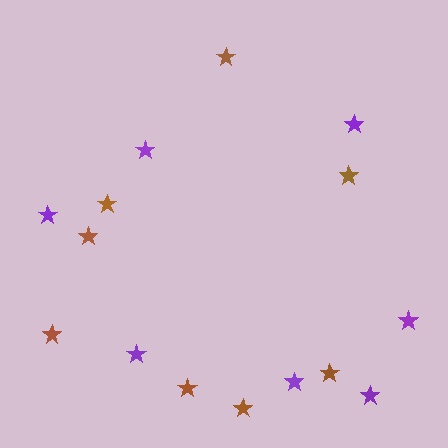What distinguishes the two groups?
There are 2 groups: one group of purple stars (7) and one group of brown stars (8).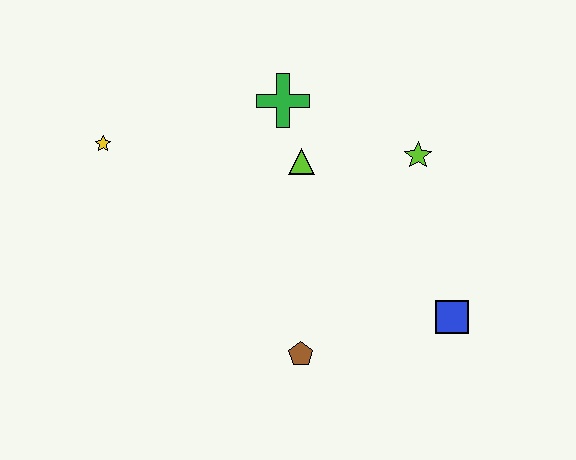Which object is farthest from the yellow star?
The blue square is farthest from the yellow star.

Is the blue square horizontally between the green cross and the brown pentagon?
No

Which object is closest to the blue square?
The brown pentagon is closest to the blue square.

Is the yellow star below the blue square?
No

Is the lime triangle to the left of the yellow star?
No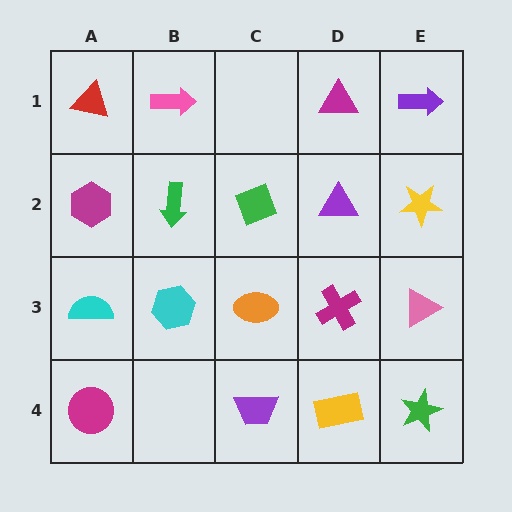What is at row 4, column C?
A purple trapezoid.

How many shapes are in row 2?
5 shapes.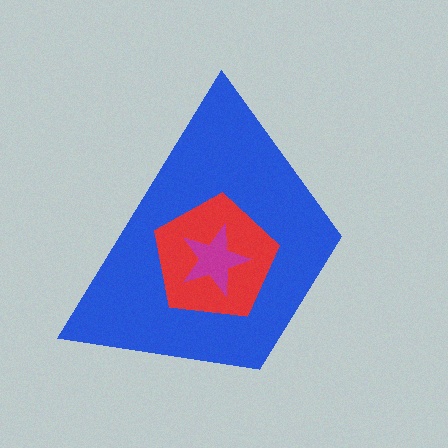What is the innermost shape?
The magenta star.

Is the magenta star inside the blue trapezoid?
Yes.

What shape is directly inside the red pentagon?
The magenta star.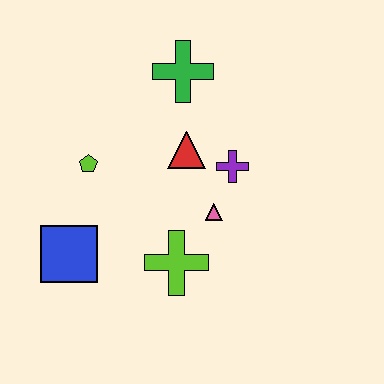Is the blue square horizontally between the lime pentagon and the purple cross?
No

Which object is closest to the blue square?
The lime pentagon is closest to the blue square.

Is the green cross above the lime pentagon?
Yes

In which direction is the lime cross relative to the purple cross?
The lime cross is below the purple cross.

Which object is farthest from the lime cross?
The green cross is farthest from the lime cross.